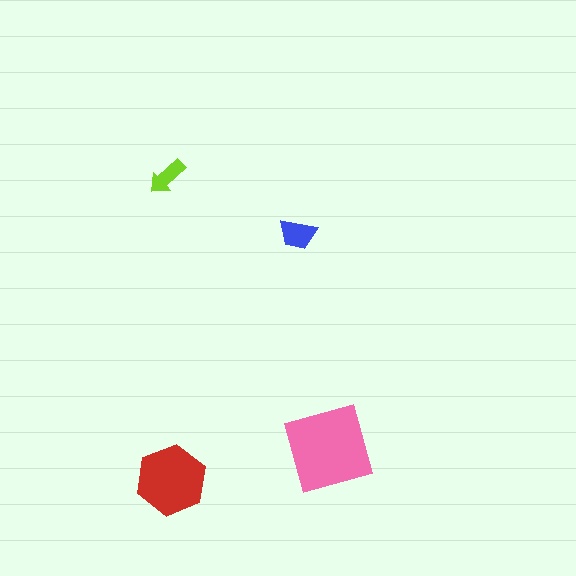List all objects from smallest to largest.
The lime arrow, the blue trapezoid, the red hexagon, the pink diamond.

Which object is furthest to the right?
The pink diamond is rightmost.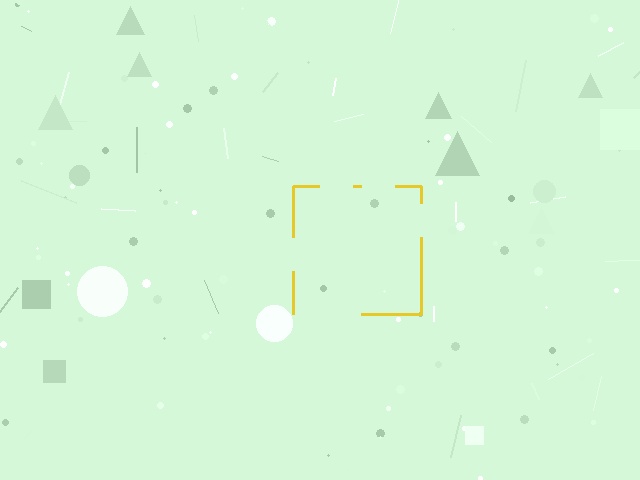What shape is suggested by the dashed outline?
The dashed outline suggests a square.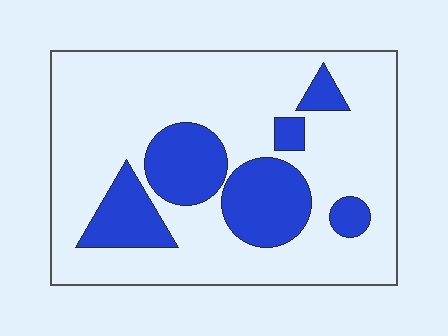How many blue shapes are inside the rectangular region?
6.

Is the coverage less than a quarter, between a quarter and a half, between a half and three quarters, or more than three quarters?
Less than a quarter.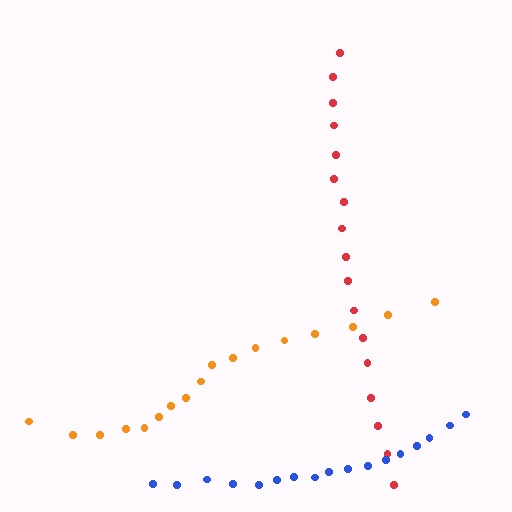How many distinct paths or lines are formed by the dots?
There are 3 distinct paths.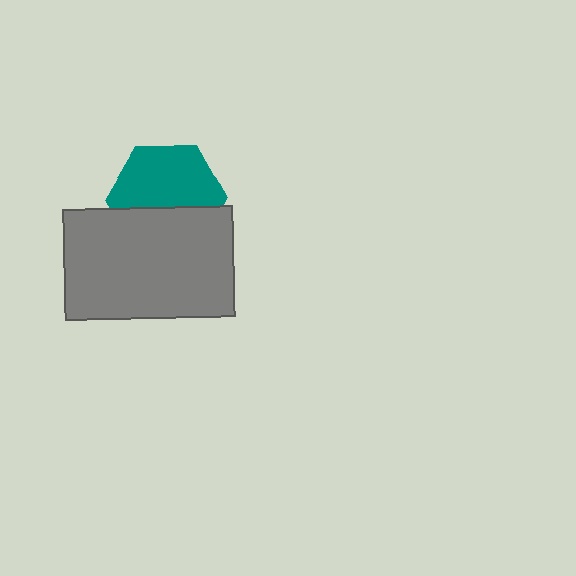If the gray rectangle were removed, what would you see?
You would see the complete teal hexagon.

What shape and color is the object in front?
The object in front is a gray rectangle.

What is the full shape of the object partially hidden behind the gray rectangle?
The partially hidden object is a teal hexagon.